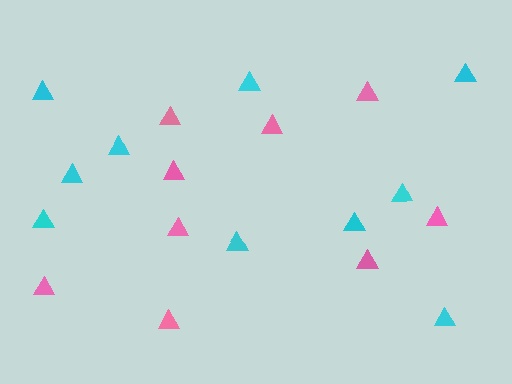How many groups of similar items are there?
There are 2 groups: one group of pink triangles (9) and one group of cyan triangles (10).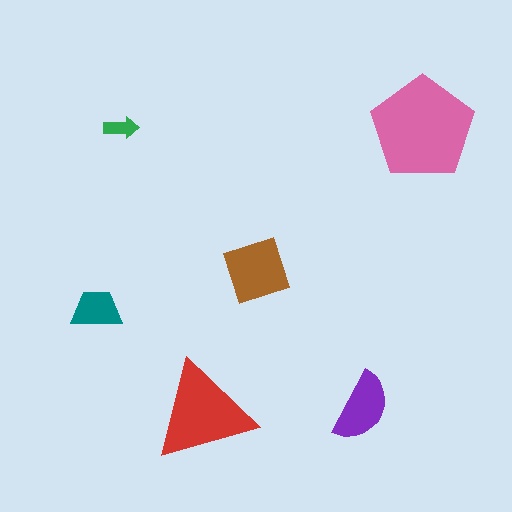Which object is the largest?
The pink pentagon.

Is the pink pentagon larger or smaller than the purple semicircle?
Larger.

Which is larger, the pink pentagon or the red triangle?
The pink pentagon.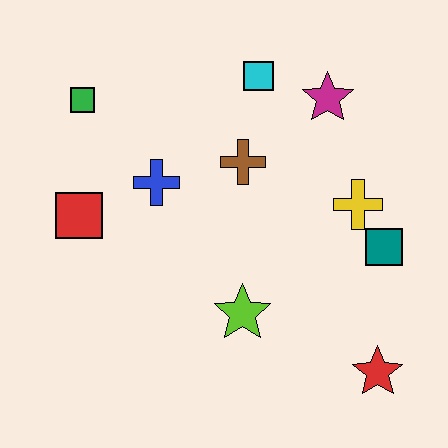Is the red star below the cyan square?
Yes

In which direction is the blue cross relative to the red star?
The blue cross is to the left of the red star.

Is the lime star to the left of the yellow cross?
Yes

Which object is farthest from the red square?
The red star is farthest from the red square.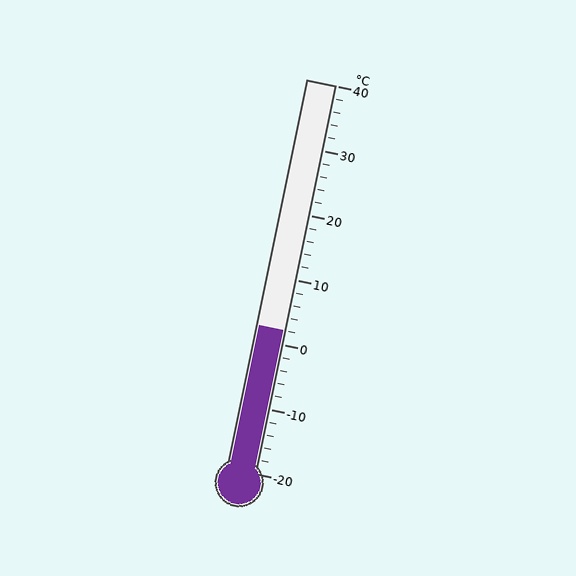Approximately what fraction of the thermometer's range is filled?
The thermometer is filled to approximately 35% of its range.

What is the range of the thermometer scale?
The thermometer scale ranges from -20°C to 40°C.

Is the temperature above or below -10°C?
The temperature is above -10°C.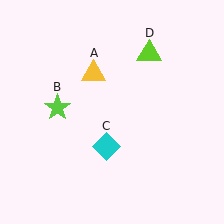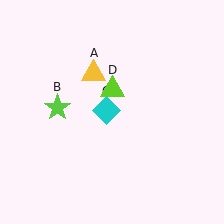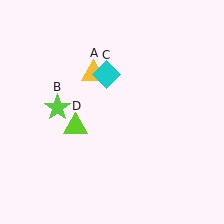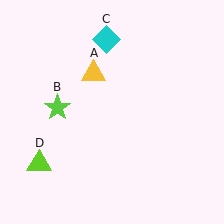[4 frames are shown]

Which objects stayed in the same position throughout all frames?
Yellow triangle (object A) and lime star (object B) remained stationary.